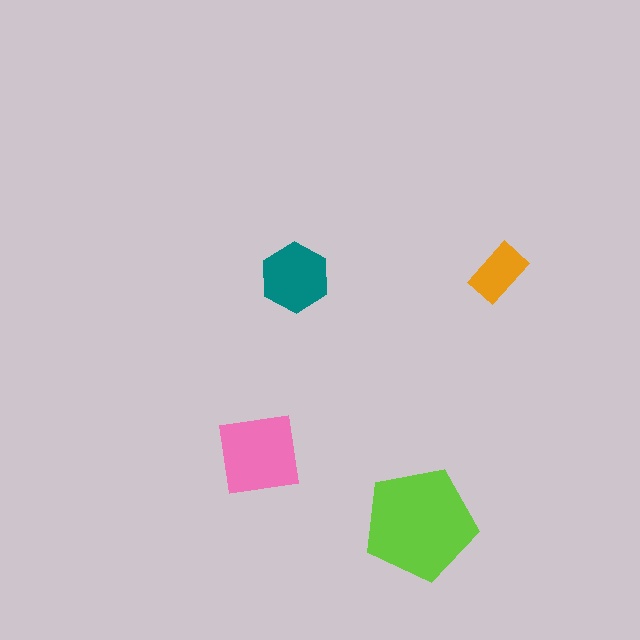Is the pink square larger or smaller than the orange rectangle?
Larger.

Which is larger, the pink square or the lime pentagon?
The lime pentagon.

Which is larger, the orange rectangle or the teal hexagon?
The teal hexagon.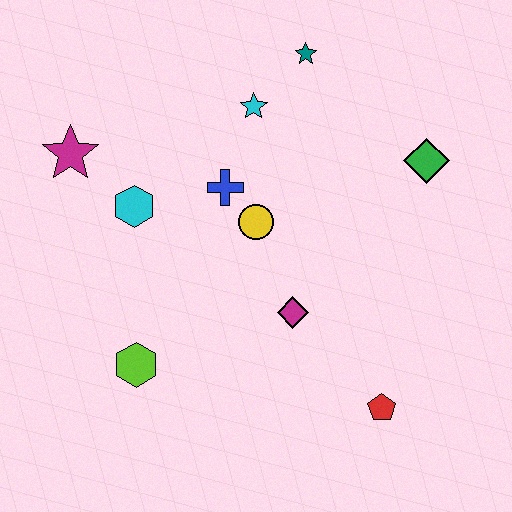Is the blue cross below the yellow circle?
No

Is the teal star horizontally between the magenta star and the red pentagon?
Yes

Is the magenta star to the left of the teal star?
Yes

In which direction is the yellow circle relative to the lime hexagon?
The yellow circle is above the lime hexagon.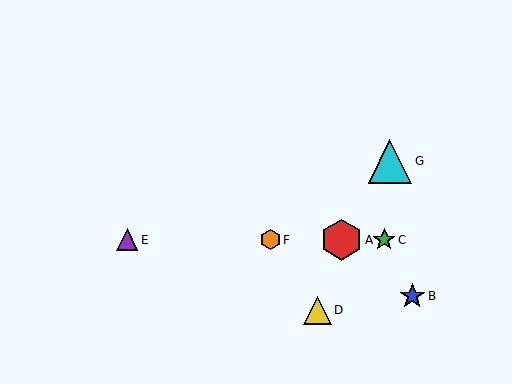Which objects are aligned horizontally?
Objects A, C, E, F are aligned horizontally.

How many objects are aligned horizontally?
4 objects (A, C, E, F) are aligned horizontally.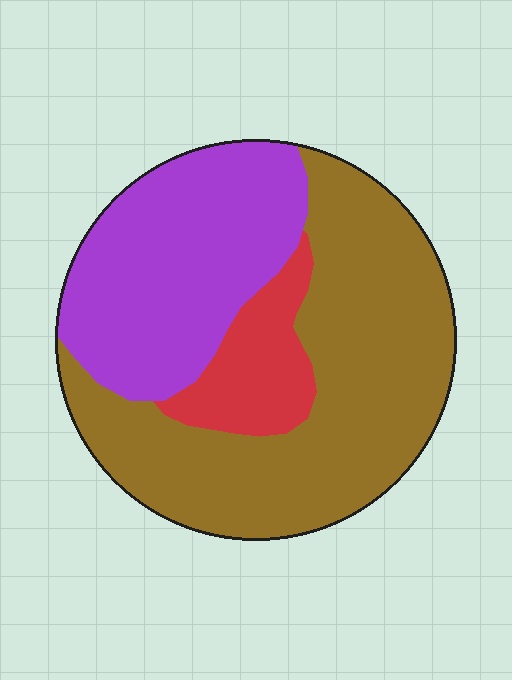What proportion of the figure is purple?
Purple takes up about one third (1/3) of the figure.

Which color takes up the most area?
Brown, at roughly 55%.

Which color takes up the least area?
Red, at roughly 10%.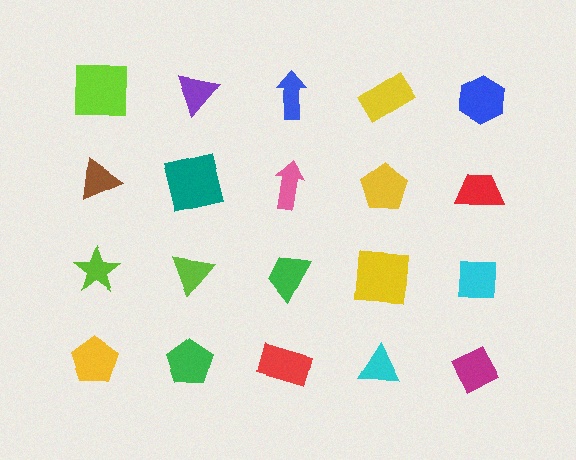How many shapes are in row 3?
5 shapes.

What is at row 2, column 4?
A yellow pentagon.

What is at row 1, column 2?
A purple triangle.